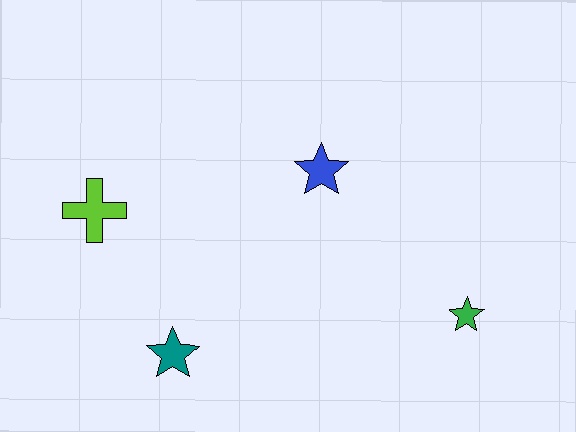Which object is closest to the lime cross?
The teal star is closest to the lime cross.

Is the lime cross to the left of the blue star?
Yes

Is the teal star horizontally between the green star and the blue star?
No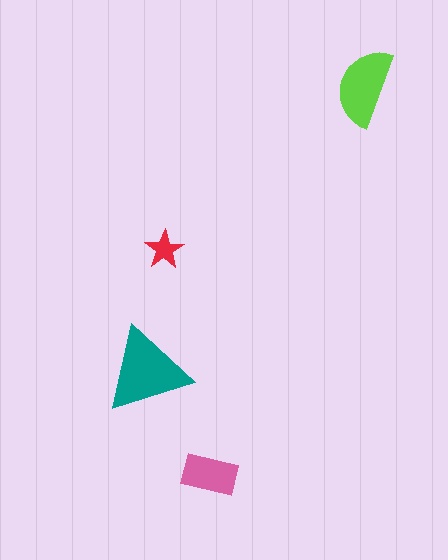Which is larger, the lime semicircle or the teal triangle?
The teal triangle.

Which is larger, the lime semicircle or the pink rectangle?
The lime semicircle.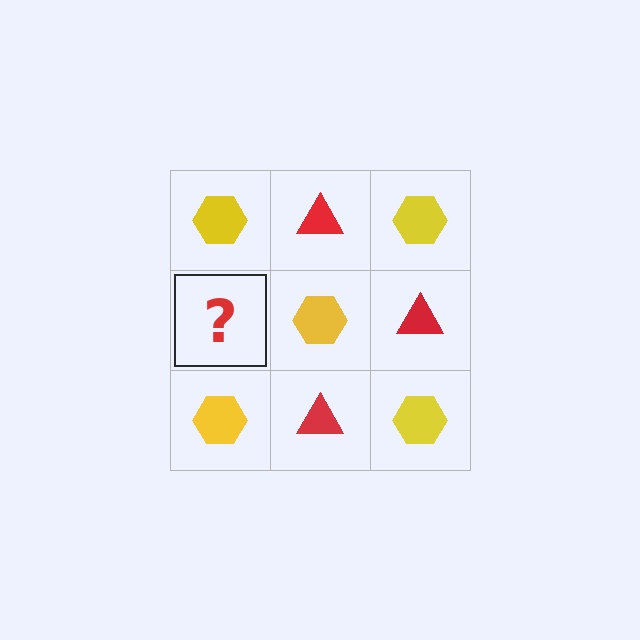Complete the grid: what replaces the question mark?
The question mark should be replaced with a red triangle.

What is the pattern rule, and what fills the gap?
The rule is that it alternates yellow hexagon and red triangle in a checkerboard pattern. The gap should be filled with a red triangle.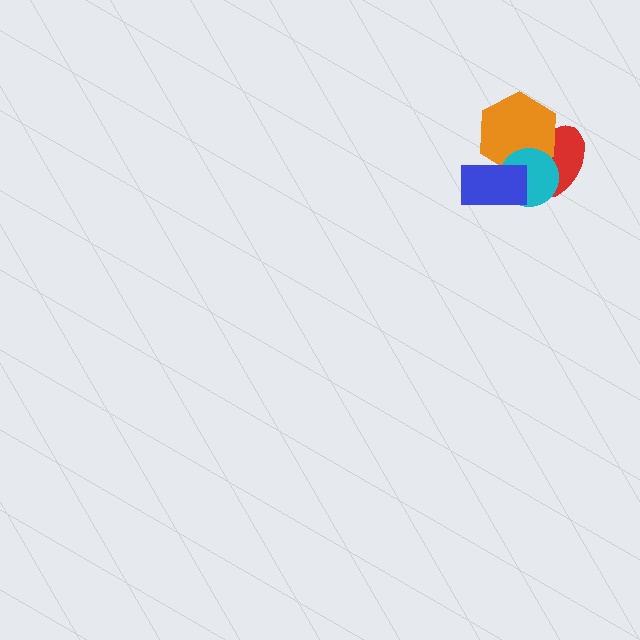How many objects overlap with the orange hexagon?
3 objects overlap with the orange hexagon.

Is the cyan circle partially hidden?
Yes, it is partially covered by another shape.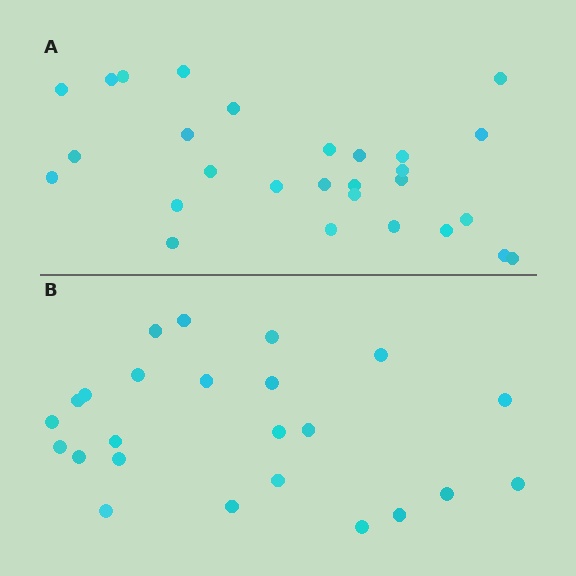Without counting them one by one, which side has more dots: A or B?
Region A (the top region) has more dots.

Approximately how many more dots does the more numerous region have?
Region A has about 4 more dots than region B.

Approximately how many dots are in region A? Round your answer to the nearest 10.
About 30 dots. (The exact count is 28, which rounds to 30.)